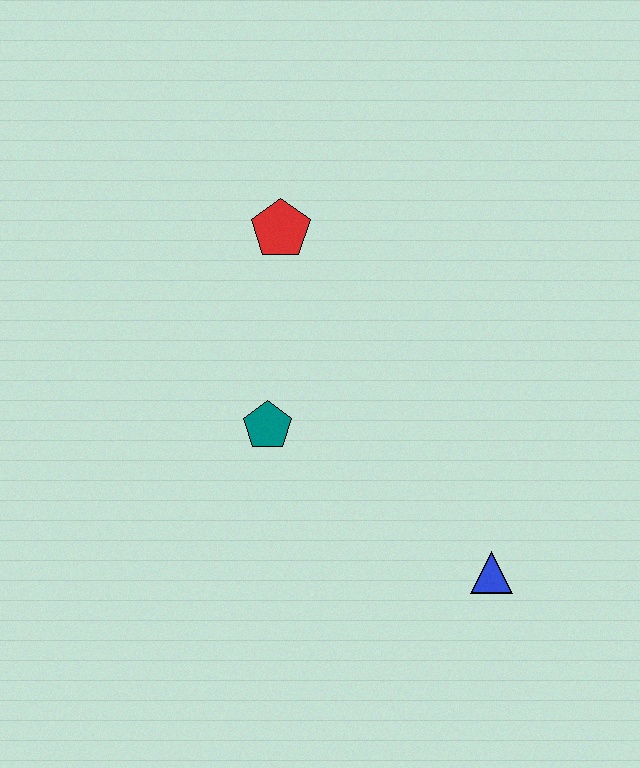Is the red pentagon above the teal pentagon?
Yes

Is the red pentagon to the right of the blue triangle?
No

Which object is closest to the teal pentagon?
The red pentagon is closest to the teal pentagon.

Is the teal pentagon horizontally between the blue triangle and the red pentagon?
No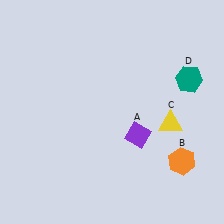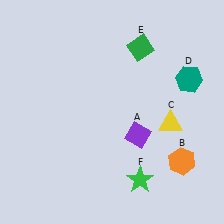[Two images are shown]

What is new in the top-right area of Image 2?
A green diamond (E) was added in the top-right area of Image 2.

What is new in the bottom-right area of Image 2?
A green star (F) was added in the bottom-right area of Image 2.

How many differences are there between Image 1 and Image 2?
There are 2 differences between the two images.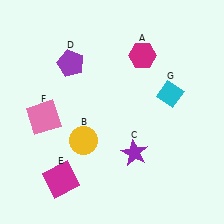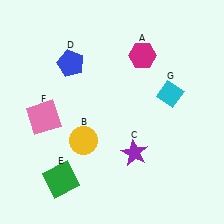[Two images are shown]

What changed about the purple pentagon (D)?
In Image 1, D is purple. In Image 2, it changed to blue.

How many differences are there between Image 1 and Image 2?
There are 2 differences between the two images.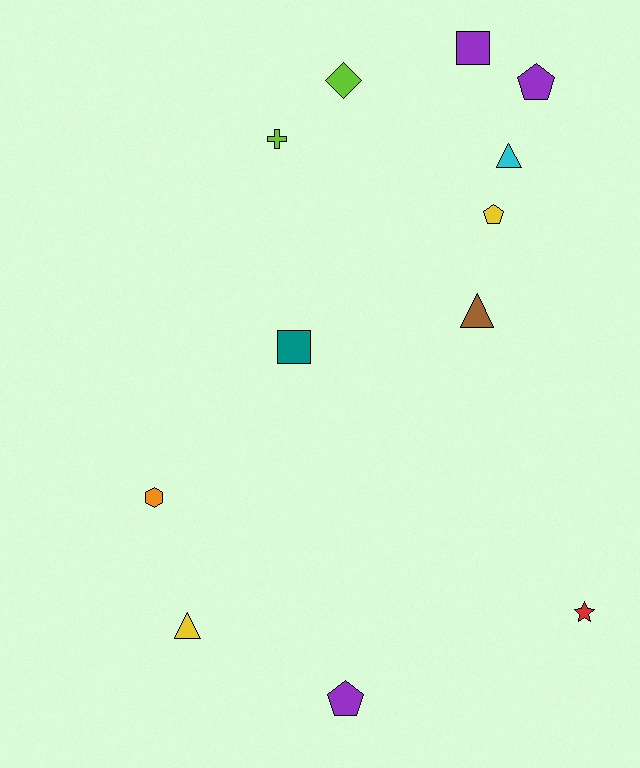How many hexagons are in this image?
There is 1 hexagon.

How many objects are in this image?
There are 12 objects.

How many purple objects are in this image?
There are 3 purple objects.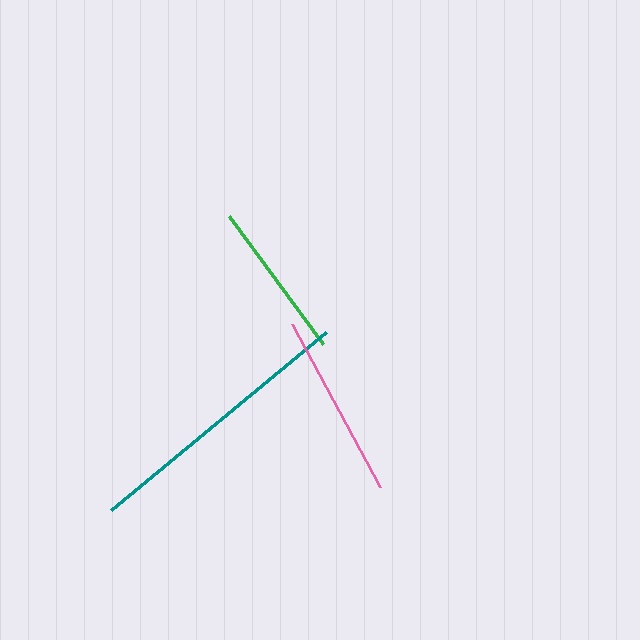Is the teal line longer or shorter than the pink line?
The teal line is longer than the pink line.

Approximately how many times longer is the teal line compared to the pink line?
The teal line is approximately 1.5 times the length of the pink line.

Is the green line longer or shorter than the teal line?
The teal line is longer than the green line.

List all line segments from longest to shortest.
From longest to shortest: teal, pink, green.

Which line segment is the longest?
The teal line is the longest at approximately 279 pixels.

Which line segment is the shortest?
The green line is the shortest at approximately 159 pixels.